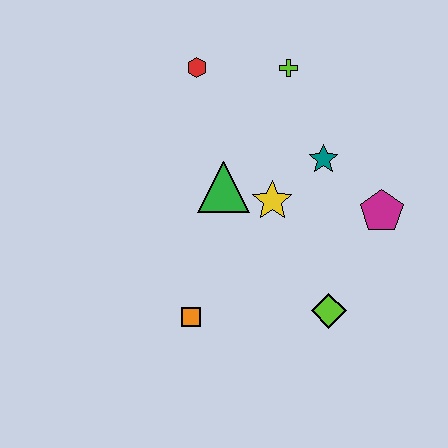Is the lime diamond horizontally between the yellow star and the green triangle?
No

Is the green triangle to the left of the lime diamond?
Yes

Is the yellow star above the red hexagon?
No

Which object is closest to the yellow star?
The green triangle is closest to the yellow star.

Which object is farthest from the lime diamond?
The red hexagon is farthest from the lime diamond.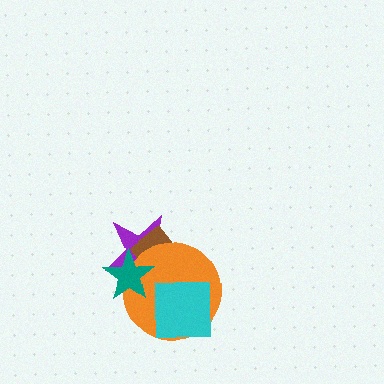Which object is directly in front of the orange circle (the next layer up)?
The teal star is directly in front of the orange circle.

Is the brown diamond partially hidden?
Yes, it is partially covered by another shape.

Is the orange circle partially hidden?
Yes, it is partially covered by another shape.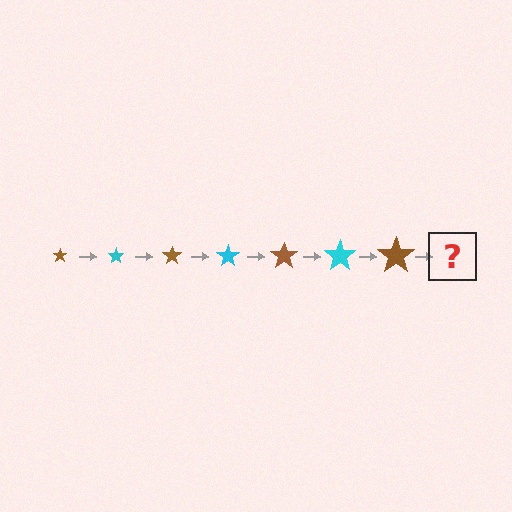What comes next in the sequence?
The next element should be a cyan star, larger than the previous one.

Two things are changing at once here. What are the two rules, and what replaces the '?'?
The two rules are that the star grows larger each step and the color cycles through brown and cyan. The '?' should be a cyan star, larger than the previous one.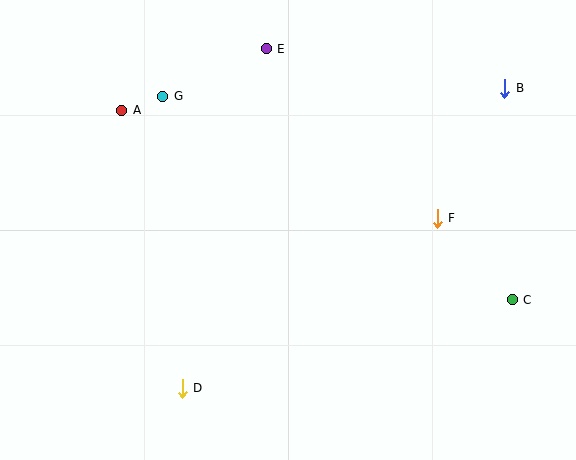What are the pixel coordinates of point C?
Point C is at (512, 300).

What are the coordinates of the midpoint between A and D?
The midpoint between A and D is at (152, 249).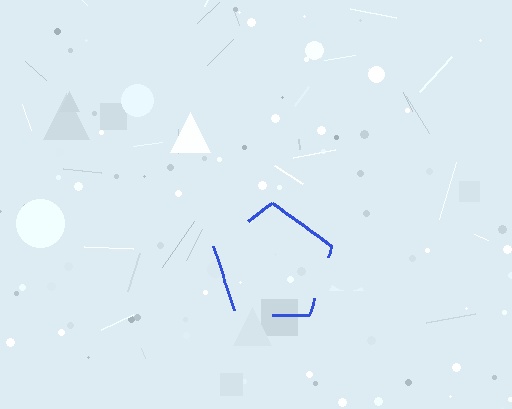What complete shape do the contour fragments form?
The contour fragments form a pentagon.